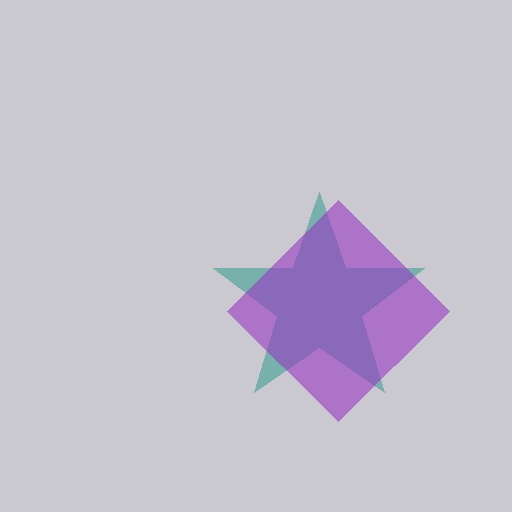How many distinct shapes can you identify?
There are 2 distinct shapes: a teal star, a purple diamond.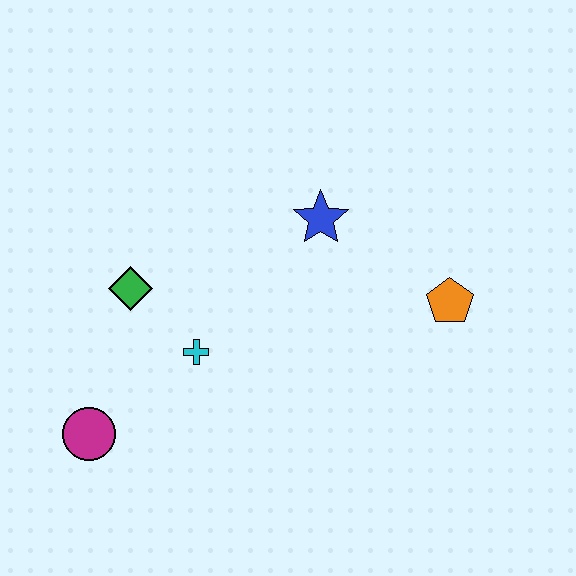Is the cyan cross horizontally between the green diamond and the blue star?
Yes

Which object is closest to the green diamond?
The cyan cross is closest to the green diamond.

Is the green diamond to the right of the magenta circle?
Yes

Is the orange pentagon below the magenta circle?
No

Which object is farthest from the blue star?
The magenta circle is farthest from the blue star.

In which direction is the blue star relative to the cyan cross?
The blue star is above the cyan cross.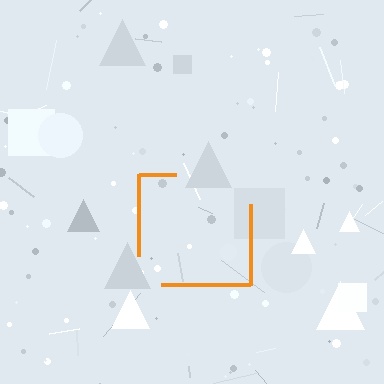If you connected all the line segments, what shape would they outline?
They would outline a square.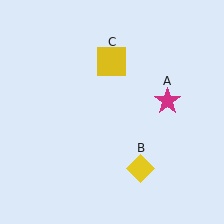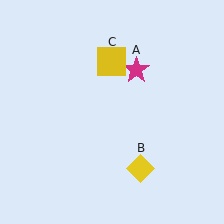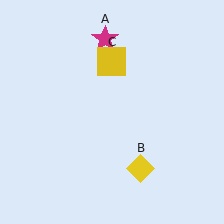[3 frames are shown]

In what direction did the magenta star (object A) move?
The magenta star (object A) moved up and to the left.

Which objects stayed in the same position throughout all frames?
Yellow diamond (object B) and yellow square (object C) remained stationary.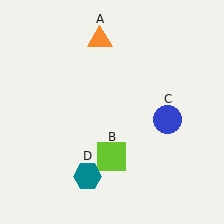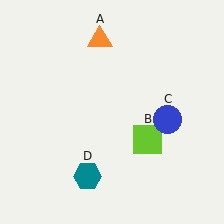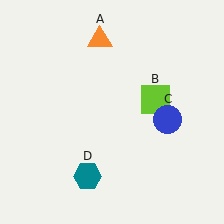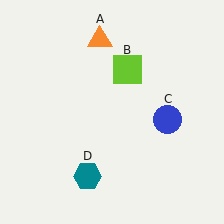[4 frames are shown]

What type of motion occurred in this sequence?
The lime square (object B) rotated counterclockwise around the center of the scene.